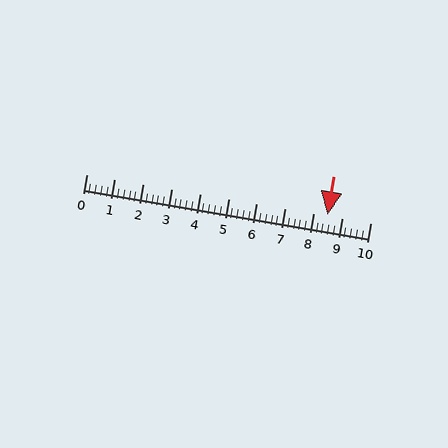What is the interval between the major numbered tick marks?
The major tick marks are spaced 1 units apart.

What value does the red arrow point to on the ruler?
The red arrow points to approximately 8.5.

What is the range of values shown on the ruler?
The ruler shows values from 0 to 10.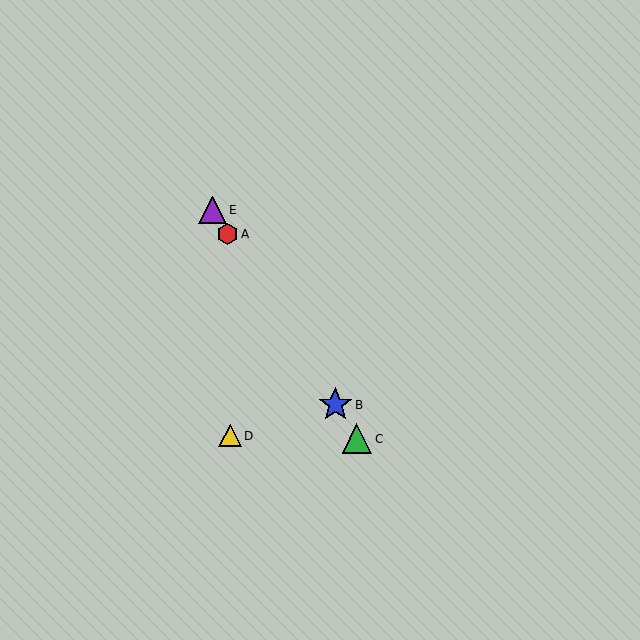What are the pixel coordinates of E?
Object E is at (212, 210).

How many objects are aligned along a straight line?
4 objects (A, B, C, E) are aligned along a straight line.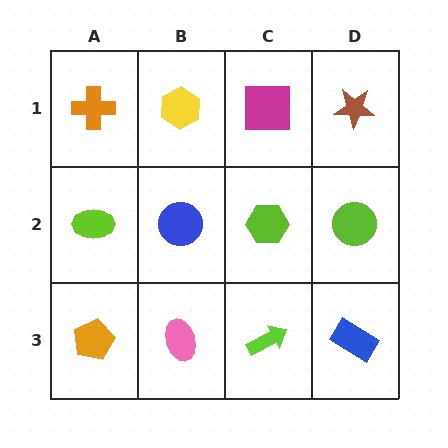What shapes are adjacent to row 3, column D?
A lime circle (row 2, column D), a lime arrow (row 3, column C).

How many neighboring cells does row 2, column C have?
4.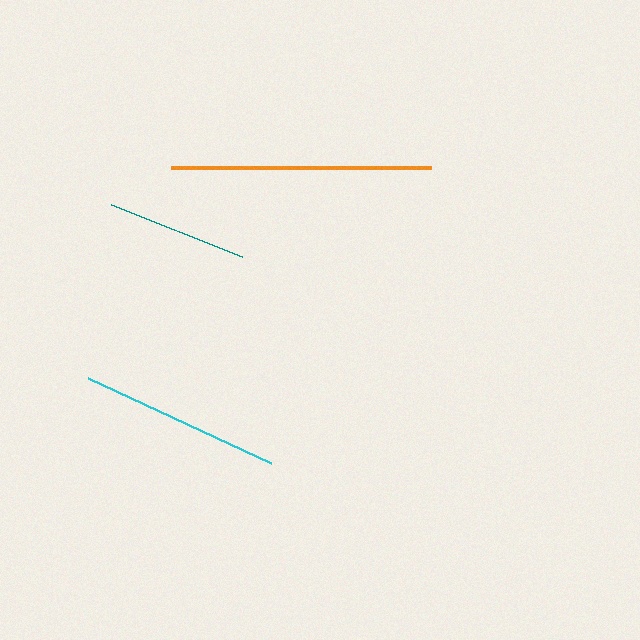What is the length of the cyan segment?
The cyan segment is approximately 202 pixels long.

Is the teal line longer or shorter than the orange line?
The orange line is longer than the teal line.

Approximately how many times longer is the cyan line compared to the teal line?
The cyan line is approximately 1.4 times the length of the teal line.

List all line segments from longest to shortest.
From longest to shortest: orange, cyan, teal.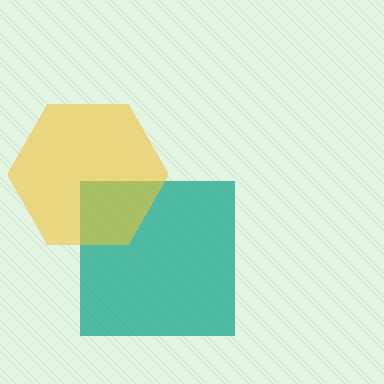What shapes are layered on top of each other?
The layered shapes are: a teal square, a yellow hexagon.